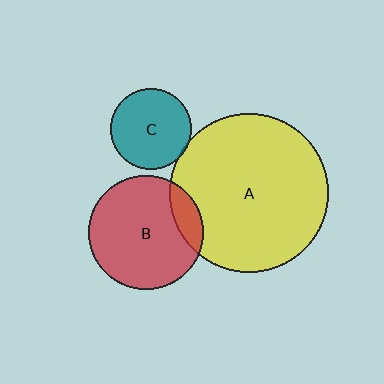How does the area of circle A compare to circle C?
Approximately 3.9 times.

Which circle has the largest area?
Circle A (yellow).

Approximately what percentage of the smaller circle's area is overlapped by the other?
Approximately 15%.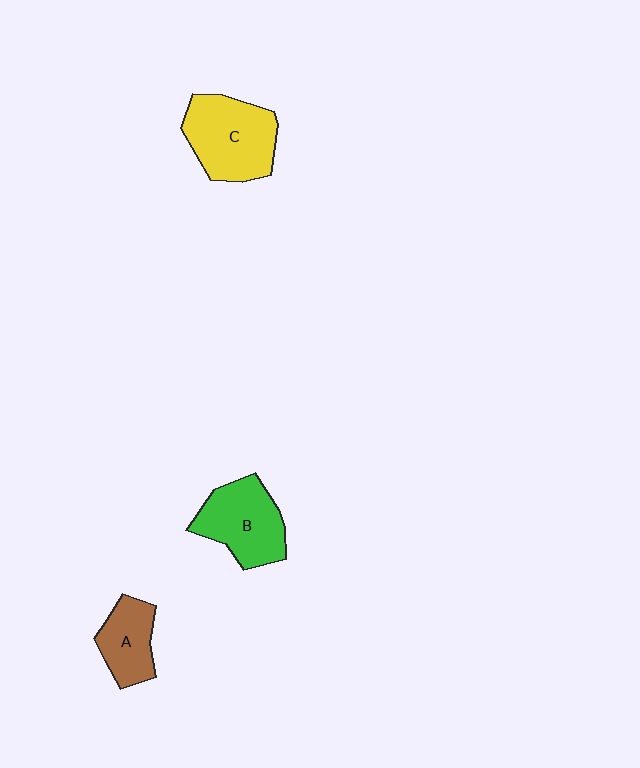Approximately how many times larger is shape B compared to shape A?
Approximately 1.4 times.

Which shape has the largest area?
Shape C (yellow).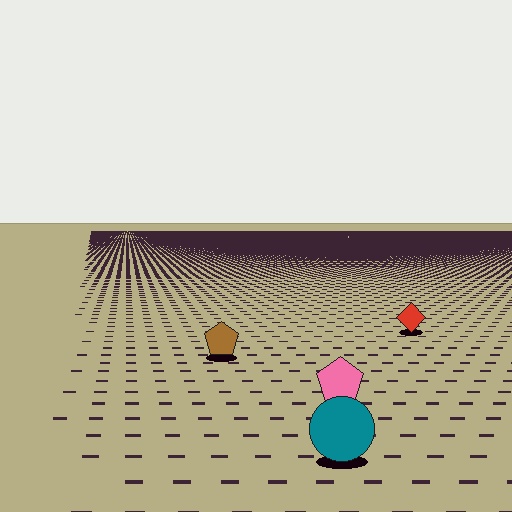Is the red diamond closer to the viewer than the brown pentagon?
No. The brown pentagon is closer — you can tell from the texture gradient: the ground texture is coarser near it.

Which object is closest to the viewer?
The teal circle is closest. The texture marks near it are larger and more spread out.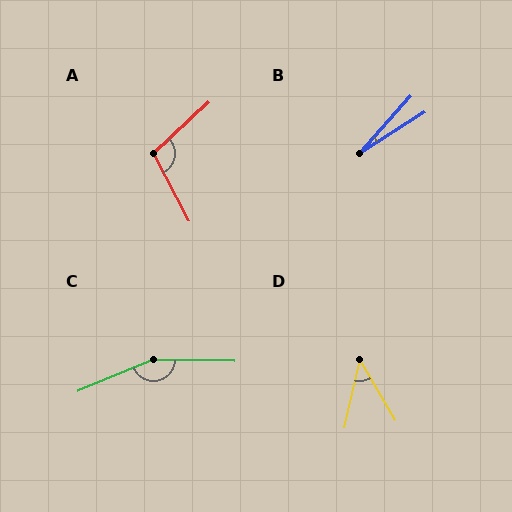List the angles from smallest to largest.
B (16°), D (44°), A (105°), C (156°).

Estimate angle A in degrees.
Approximately 105 degrees.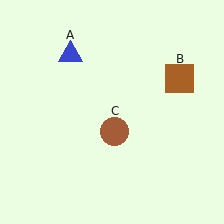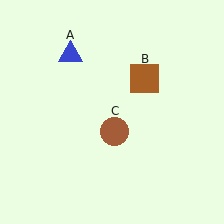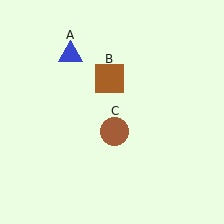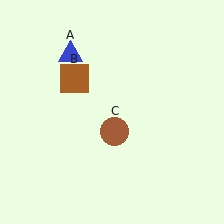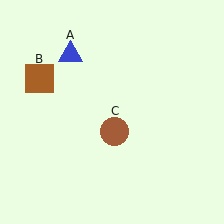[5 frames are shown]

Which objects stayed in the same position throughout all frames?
Blue triangle (object A) and brown circle (object C) remained stationary.